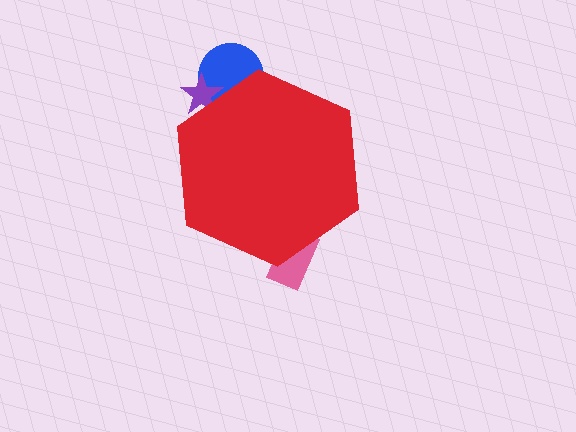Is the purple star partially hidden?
Yes, the purple star is partially hidden behind the red hexagon.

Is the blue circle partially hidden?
Yes, the blue circle is partially hidden behind the red hexagon.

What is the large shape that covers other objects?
A red hexagon.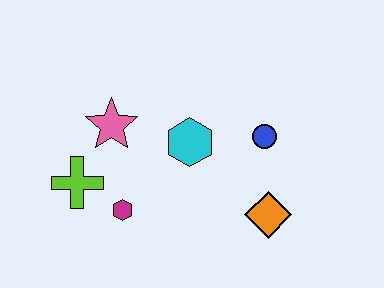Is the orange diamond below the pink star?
Yes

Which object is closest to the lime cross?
The magenta hexagon is closest to the lime cross.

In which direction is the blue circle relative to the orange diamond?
The blue circle is above the orange diamond.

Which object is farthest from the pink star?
The orange diamond is farthest from the pink star.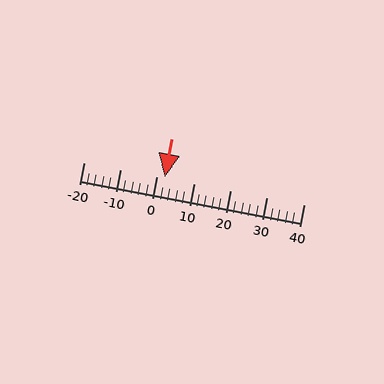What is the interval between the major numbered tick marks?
The major tick marks are spaced 10 units apart.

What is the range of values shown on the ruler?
The ruler shows values from -20 to 40.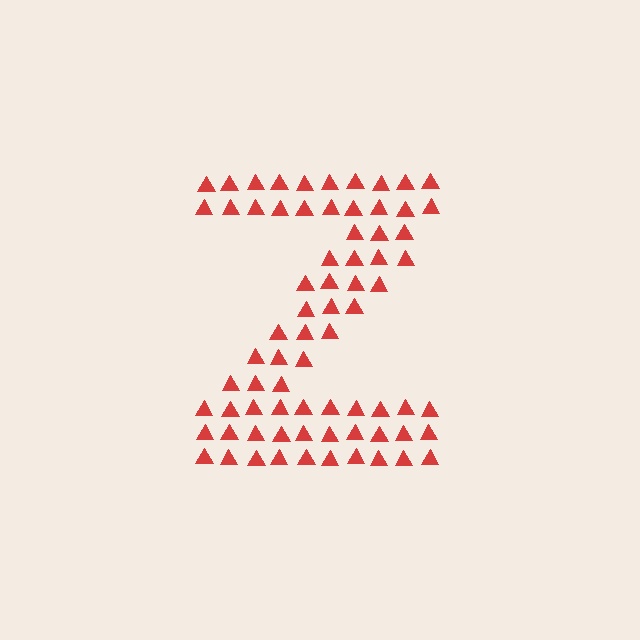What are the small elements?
The small elements are triangles.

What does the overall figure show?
The overall figure shows the letter Z.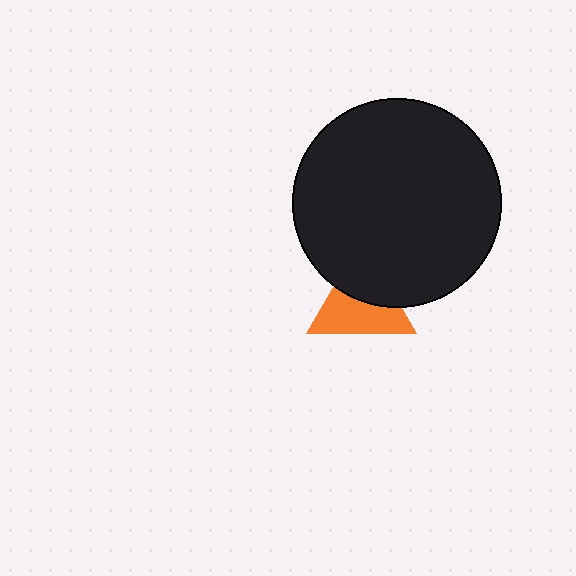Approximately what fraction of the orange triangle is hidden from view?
Roughly 43% of the orange triangle is hidden behind the black circle.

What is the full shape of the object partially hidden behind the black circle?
The partially hidden object is an orange triangle.